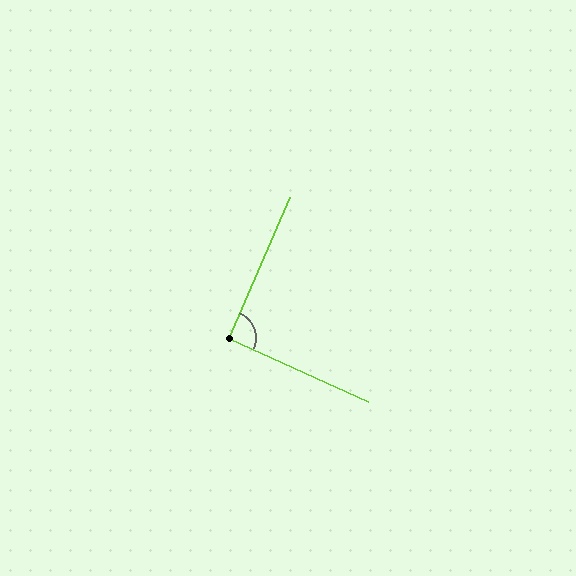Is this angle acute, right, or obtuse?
It is approximately a right angle.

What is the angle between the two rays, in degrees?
Approximately 91 degrees.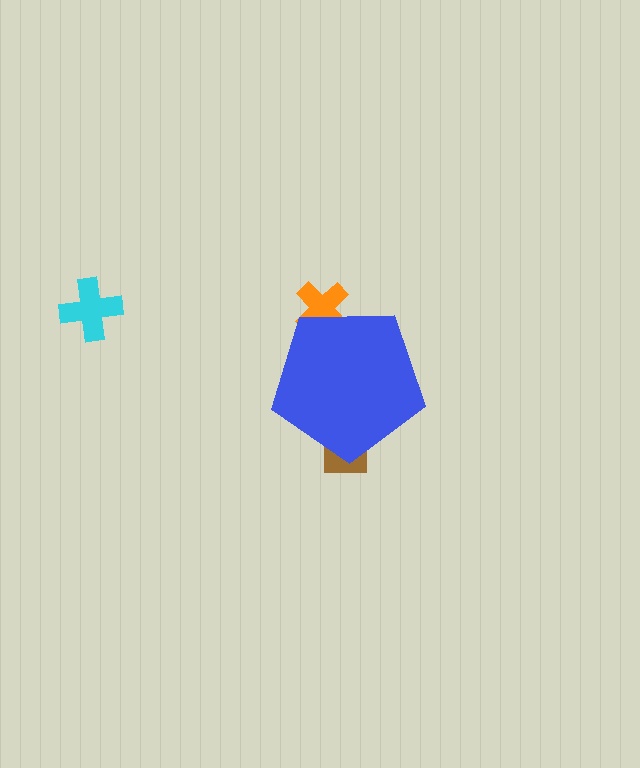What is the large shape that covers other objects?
A blue pentagon.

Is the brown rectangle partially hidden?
Yes, the brown rectangle is partially hidden behind the blue pentagon.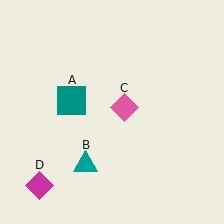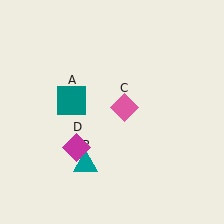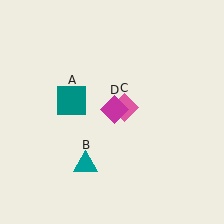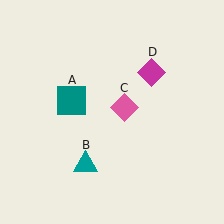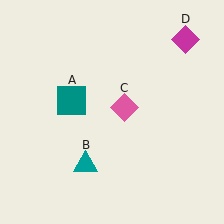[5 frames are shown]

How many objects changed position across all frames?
1 object changed position: magenta diamond (object D).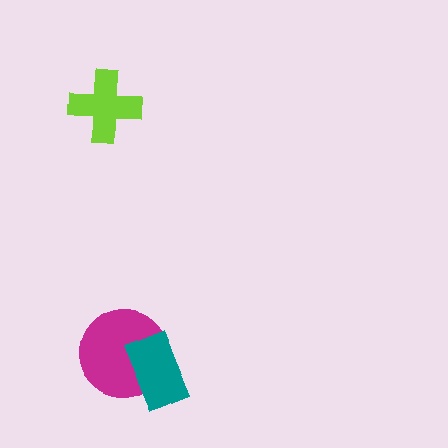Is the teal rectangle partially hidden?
No, no other shape covers it.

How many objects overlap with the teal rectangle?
1 object overlaps with the teal rectangle.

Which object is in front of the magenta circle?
The teal rectangle is in front of the magenta circle.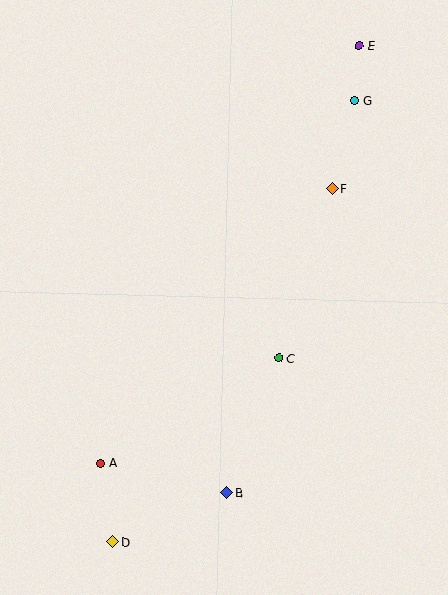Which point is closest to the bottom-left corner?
Point D is closest to the bottom-left corner.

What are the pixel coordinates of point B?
Point B is at (227, 493).